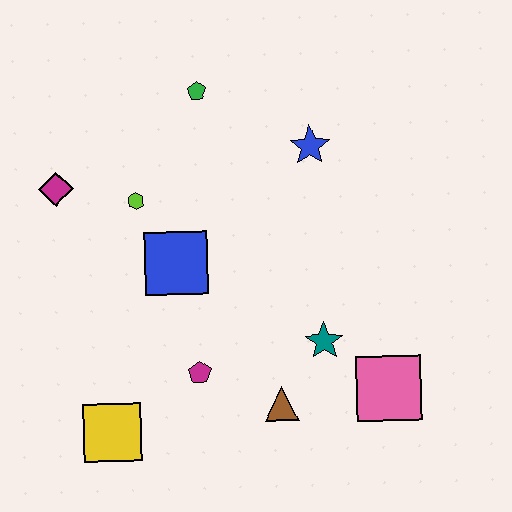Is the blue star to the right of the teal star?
No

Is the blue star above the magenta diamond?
Yes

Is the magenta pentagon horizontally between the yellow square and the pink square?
Yes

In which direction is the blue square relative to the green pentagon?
The blue square is below the green pentagon.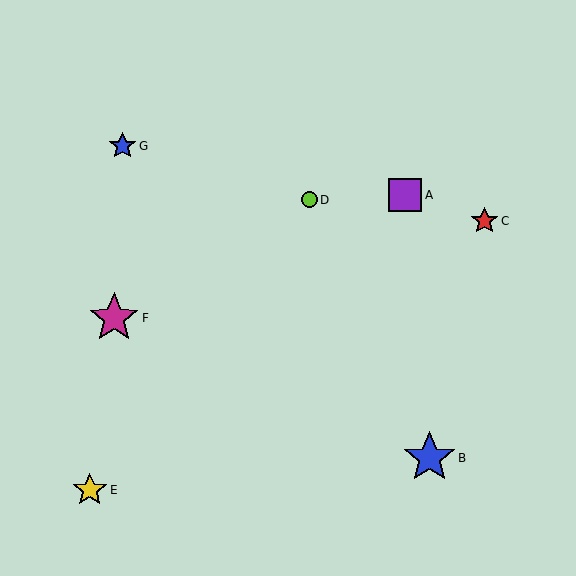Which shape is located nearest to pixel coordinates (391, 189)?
The purple square (labeled A) at (405, 195) is nearest to that location.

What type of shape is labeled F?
Shape F is a magenta star.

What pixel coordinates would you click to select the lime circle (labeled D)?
Click at (309, 200) to select the lime circle D.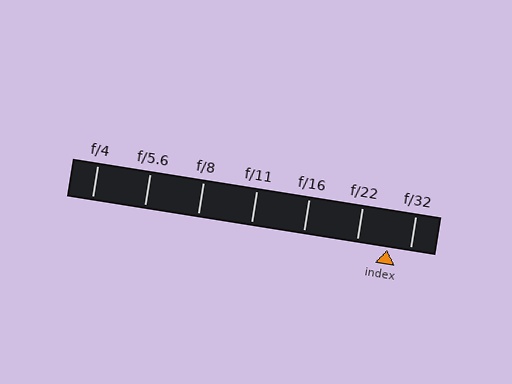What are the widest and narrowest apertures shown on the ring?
The widest aperture shown is f/4 and the narrowest is f/32.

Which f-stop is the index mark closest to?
The index mark is closest to f/32.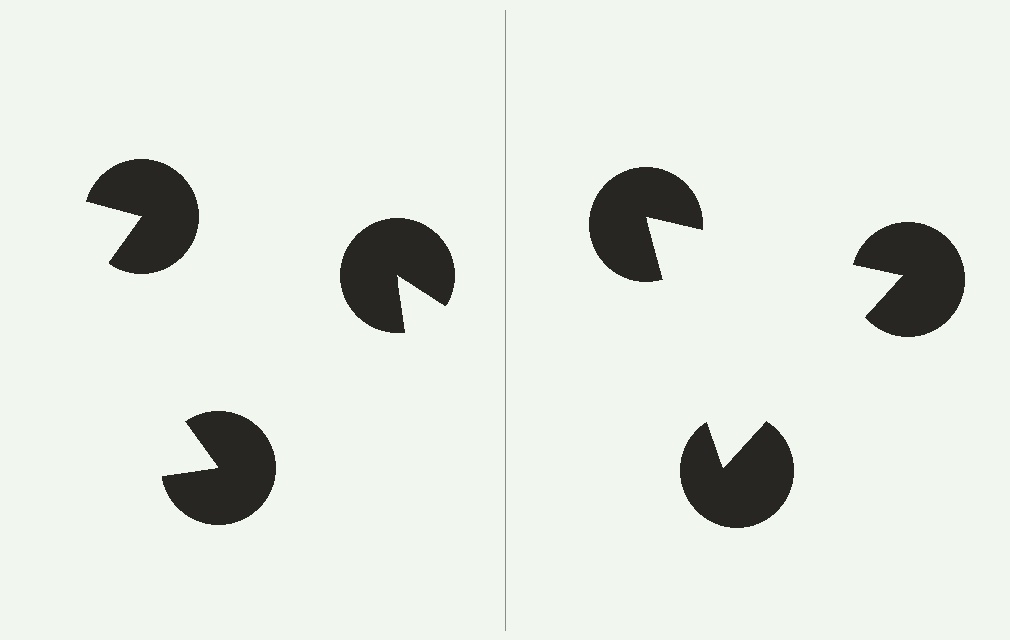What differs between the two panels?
The pac-man discs are positioned identically on both sides; only the wedge orientations differ. On the right they align to a triangle; on the left they are misaligned.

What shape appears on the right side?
An illusory triangle.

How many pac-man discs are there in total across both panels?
6 — 3 on each side.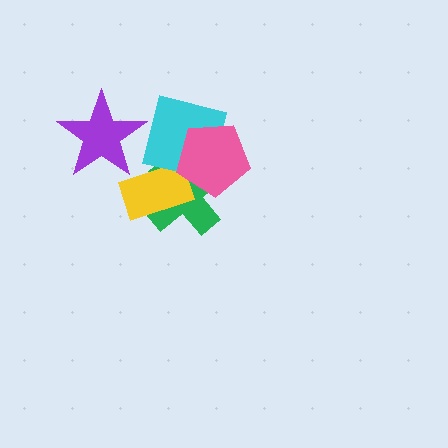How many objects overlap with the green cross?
3 objects overlap with the green cross.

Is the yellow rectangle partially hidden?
Yes, it is partially covered by another shape.